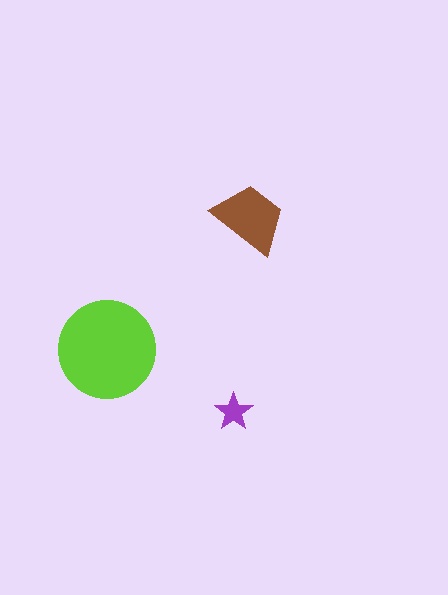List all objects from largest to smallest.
The lime circle, the brown trapezoid, the purple star.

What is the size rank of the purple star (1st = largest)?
3rd.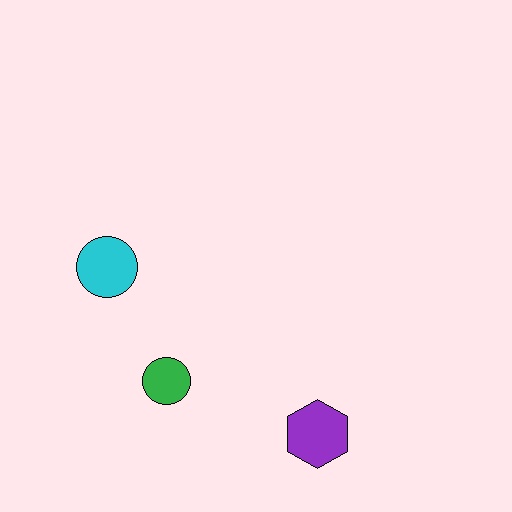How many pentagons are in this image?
There are no pentagons.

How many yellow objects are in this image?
There are no yellow objects.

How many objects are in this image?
There are 3 objects.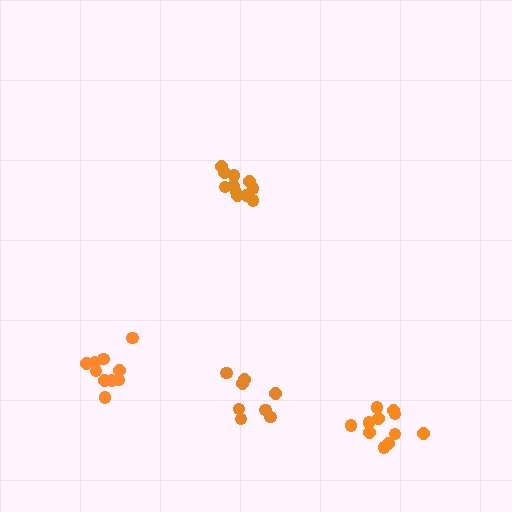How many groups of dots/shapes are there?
There are 4 groups.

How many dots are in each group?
Group 1: 11 dots, Group 2: 10 dots, Group 3: 11 dots, Group 4: 8 dots (40 total).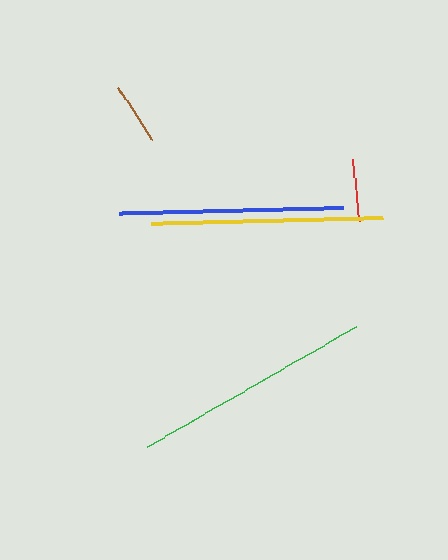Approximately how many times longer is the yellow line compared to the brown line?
The yellow line is approximately 3.8 times the length of the brown line.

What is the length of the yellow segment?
The yellow segment is approximately 232 pixels long.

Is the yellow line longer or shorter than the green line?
The green line is longer than the yellow line.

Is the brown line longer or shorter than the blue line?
The blue line is longer than the brown line.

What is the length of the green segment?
The green segment is approximately 241 pixels long.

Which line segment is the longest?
The green line is the longest at approximately 241 pixels.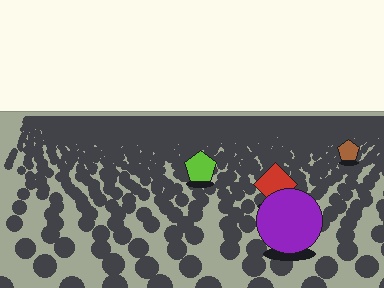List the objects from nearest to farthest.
From nearest to farthest: the purple circle, the red diamond, the lime pentagon, the brown pentagon.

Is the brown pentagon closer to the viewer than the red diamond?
No. The red diamond is closer — you can tell from the texture gradient: the ground texture is coarser near it.